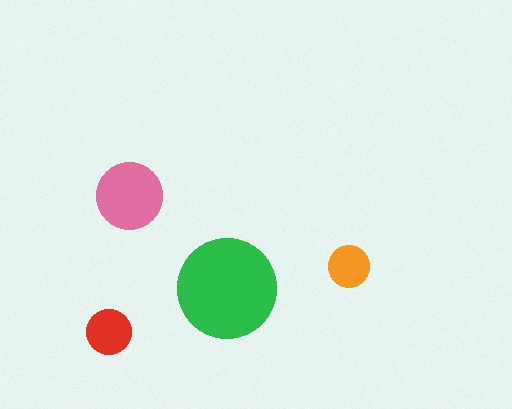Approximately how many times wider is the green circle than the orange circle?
About 2.5 times wider.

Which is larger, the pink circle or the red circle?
The pink one.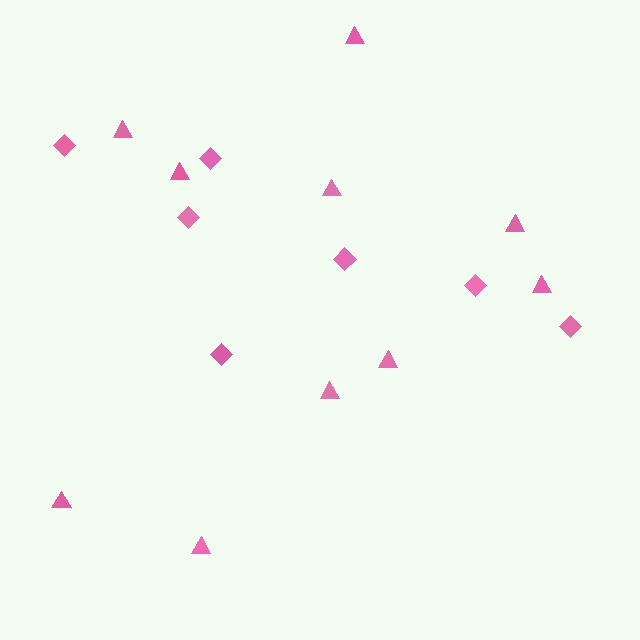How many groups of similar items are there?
There are 2 groups: one group of triangles (10) and one group of diamonds (7).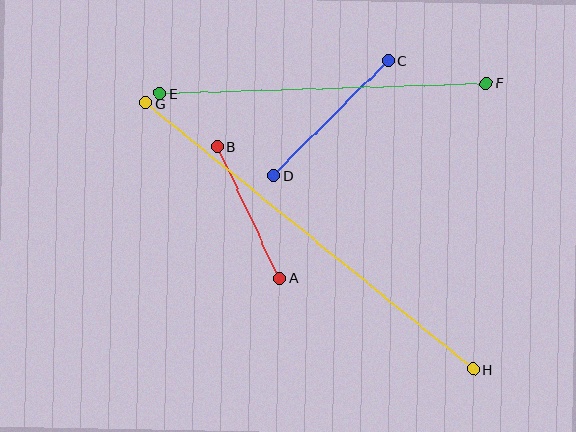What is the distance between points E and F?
The distance is approximately 326 pixels.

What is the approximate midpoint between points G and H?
The midpoint is at approximately (310, 236) pixels.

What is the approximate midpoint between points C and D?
The midpoint is at approximately (331, 118) pixels.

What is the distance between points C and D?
The distance is approximately 162 pixels.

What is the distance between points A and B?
The distance is approximately 146 pixels.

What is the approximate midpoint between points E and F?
The midpoint is at approximately (323, 88) pixels.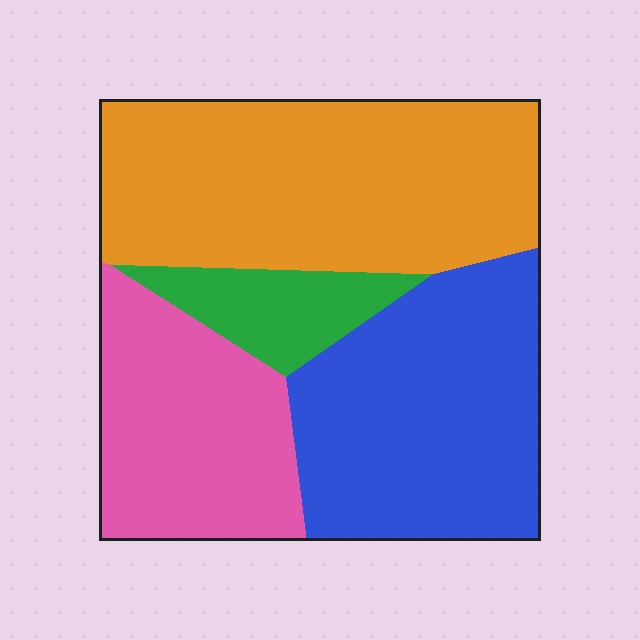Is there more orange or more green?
Orange.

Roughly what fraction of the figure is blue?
Blue takes up about one third (1/3) of the figure.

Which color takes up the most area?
Orange, at roughly 40%.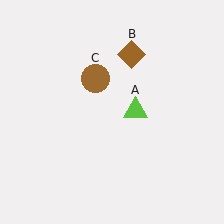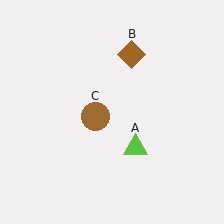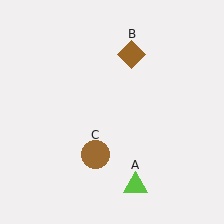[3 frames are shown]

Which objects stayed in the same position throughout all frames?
Brown diamond (object B) remained stationary.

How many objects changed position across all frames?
2 objects changed position: lime triangle (object A), brown circle (object C).